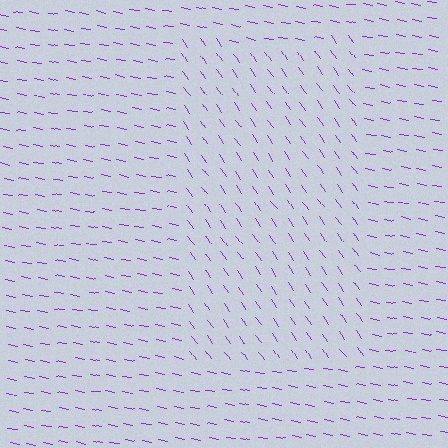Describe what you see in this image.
The image is filled with small purple line segments. A rectangle region in the image has lines oriented differently from the surrounding lines, creating a visible texture boundary.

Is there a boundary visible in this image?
Yes, there is a texture boundary formed by a change in line orientation.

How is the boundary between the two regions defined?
The boundary is defined purely by a change in line orientation (approximately 45 degrees difference). All lines are the same color and thickness.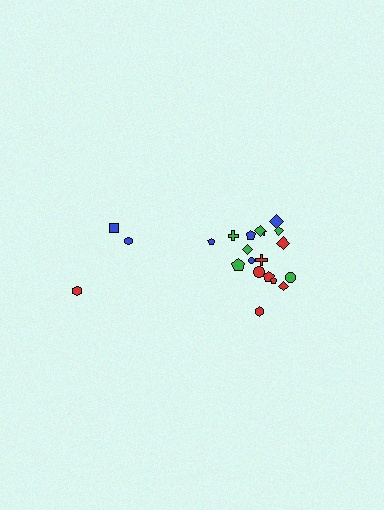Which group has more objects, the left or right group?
The right group.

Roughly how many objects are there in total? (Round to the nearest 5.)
Roughly 20 objects in total.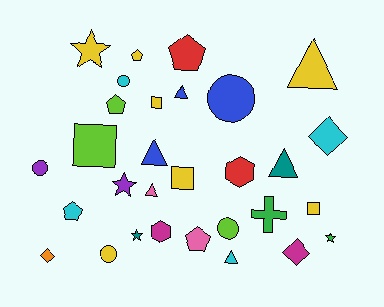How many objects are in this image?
There are 30 objects.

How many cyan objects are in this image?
There are 4 cyan objects.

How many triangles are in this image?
There are 6 triangles.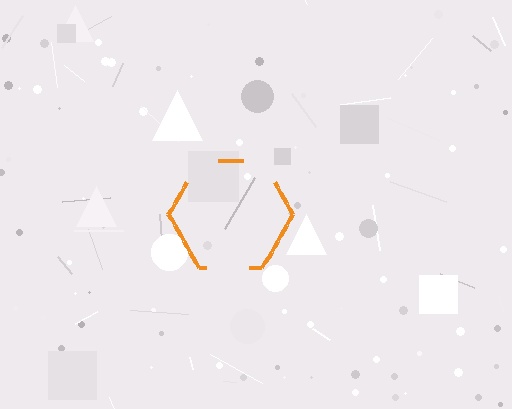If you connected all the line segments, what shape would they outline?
They would outline a hexagon.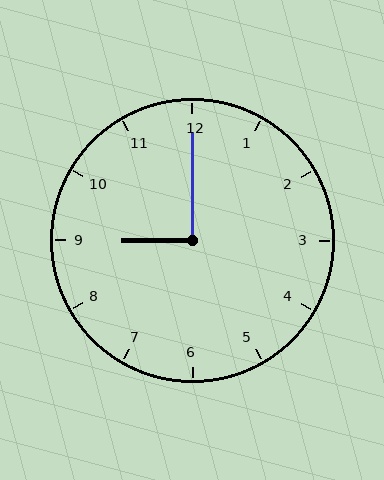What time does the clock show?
9:00.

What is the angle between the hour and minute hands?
Approximately 90 degrees.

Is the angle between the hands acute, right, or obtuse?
It is right.